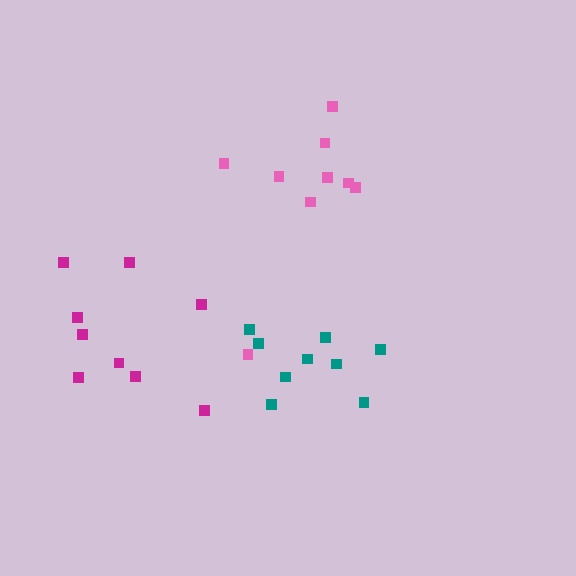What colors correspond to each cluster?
The clusters are colored: pink, magenta, teal.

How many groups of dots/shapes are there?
There are 3 groups.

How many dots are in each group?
Group 1: 9 dots, Group 2: 9 dots, Group 3: 9 dots (27 total).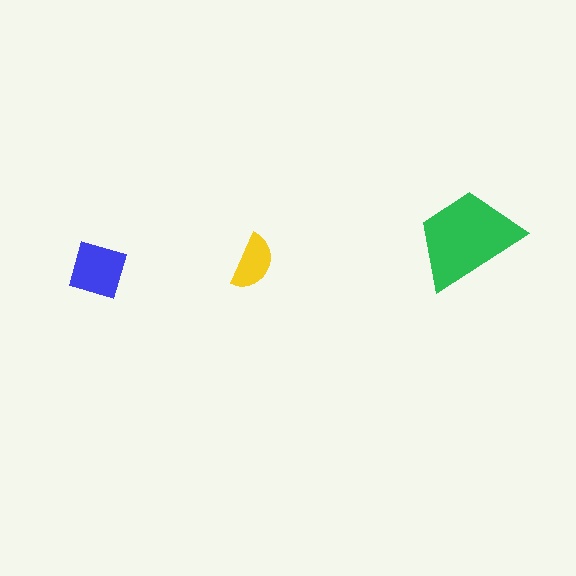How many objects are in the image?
There are 3 objects in the image.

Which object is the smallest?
The yellow semicircle.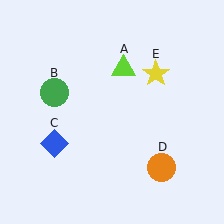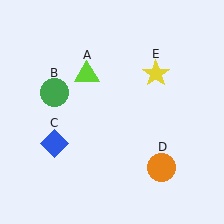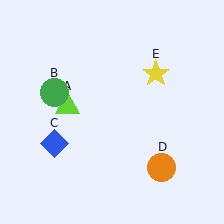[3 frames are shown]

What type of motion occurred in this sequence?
The lime triangle (object A) rotated counterclockwise around the center of the scene.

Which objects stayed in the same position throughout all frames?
Green circle (object B) and blue diamond (object C) and orange circle (object D) and yellow star (object E) remained stationary.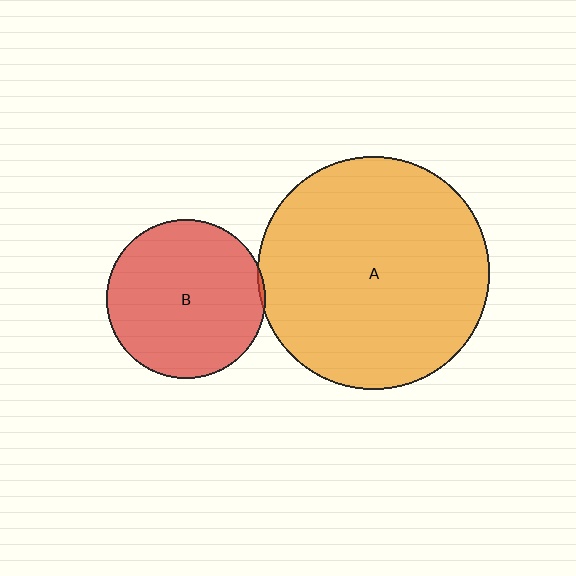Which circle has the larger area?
Circle A (orange).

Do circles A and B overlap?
Yes.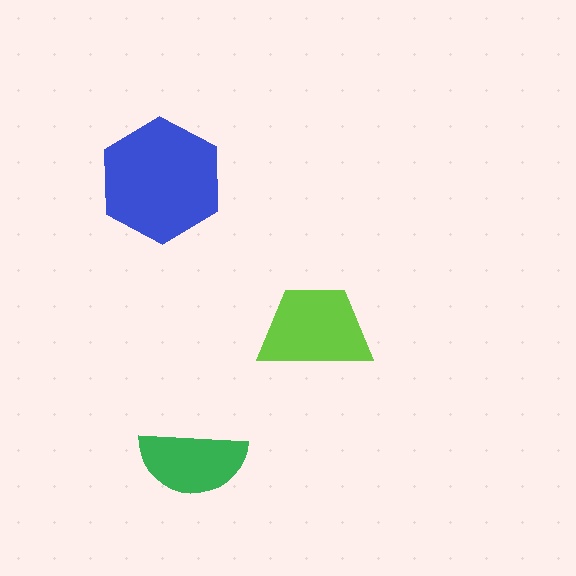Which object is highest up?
The blue hexagon is topmost.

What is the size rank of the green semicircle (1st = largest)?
3rd.